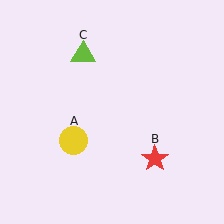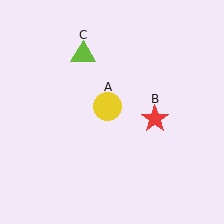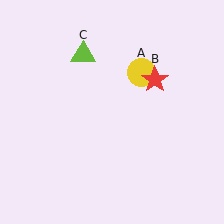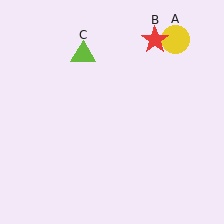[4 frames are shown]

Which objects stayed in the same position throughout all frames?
Lime triangle (object C) remained stationary.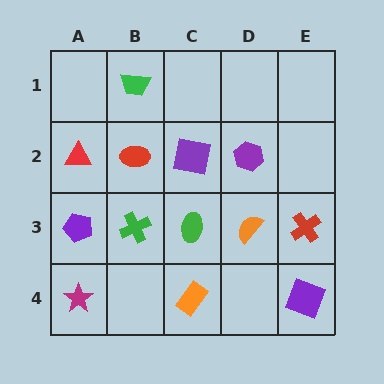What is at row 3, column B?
A green cross.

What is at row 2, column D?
A purple hexagon.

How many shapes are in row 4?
3 shapes.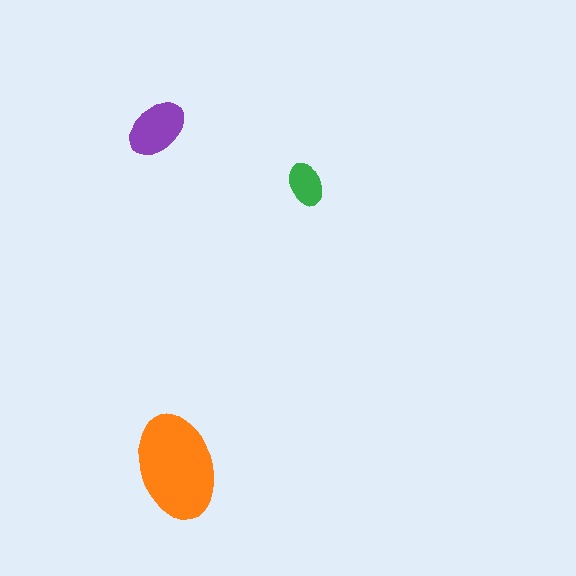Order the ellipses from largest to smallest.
the orange one, the purple one, the green one.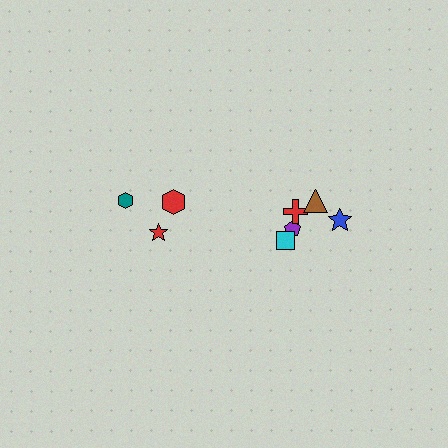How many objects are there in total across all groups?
There are 8 objects.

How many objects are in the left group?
There are 3 objects.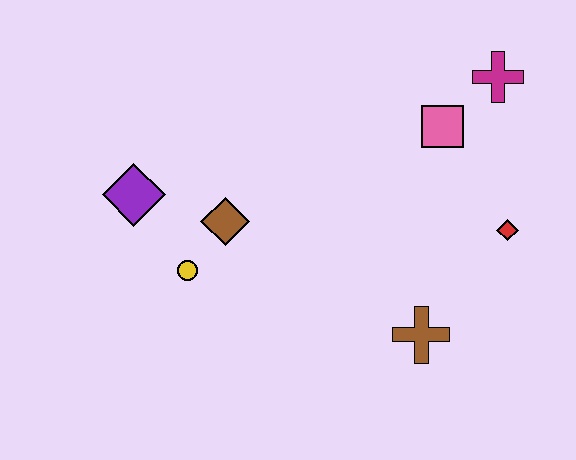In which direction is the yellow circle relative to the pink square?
The yellow circle is to the left of the pink square.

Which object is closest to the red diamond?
The pink square is closest to the red diamond.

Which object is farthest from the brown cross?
The purple diamond is farthest from the brown cross.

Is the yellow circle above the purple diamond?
No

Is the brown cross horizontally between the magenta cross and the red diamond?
No